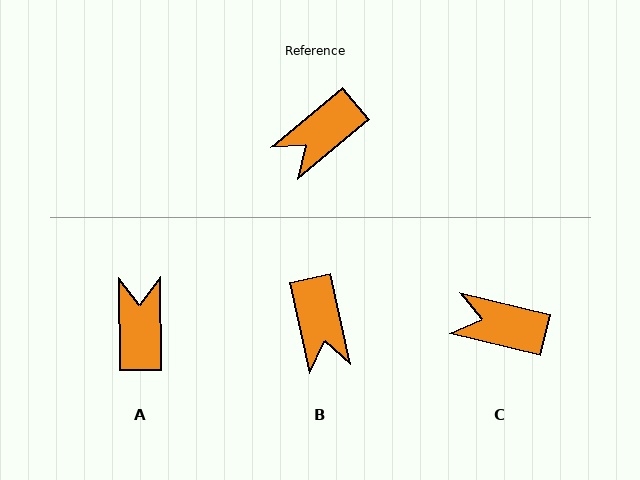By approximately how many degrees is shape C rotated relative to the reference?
Approximately 53 degrees clockwise.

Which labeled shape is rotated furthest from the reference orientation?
A, about 129 degrees away.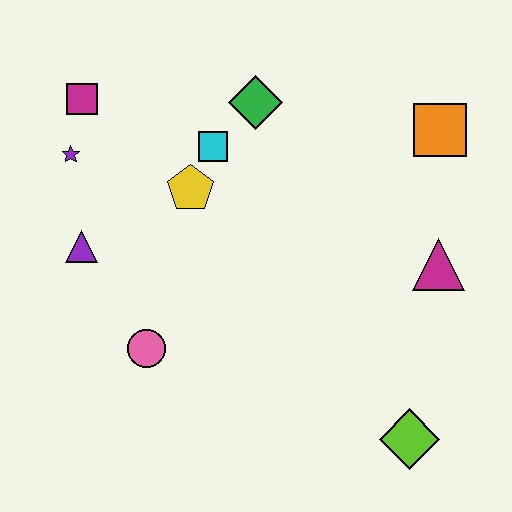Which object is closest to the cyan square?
The yellow pentagon is closest to the cyan square.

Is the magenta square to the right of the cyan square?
No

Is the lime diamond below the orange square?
Yes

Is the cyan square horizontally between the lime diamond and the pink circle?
Yes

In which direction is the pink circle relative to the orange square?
The pink circle is to the left of the orange square.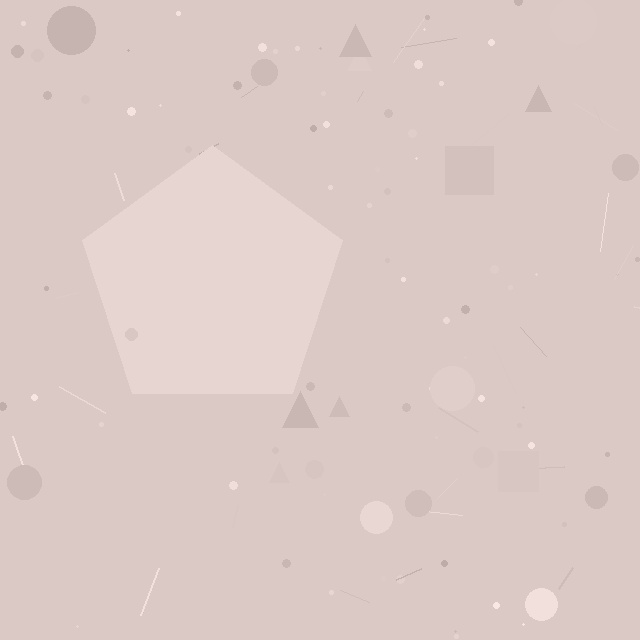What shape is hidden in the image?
A pentagon is hidden in the image.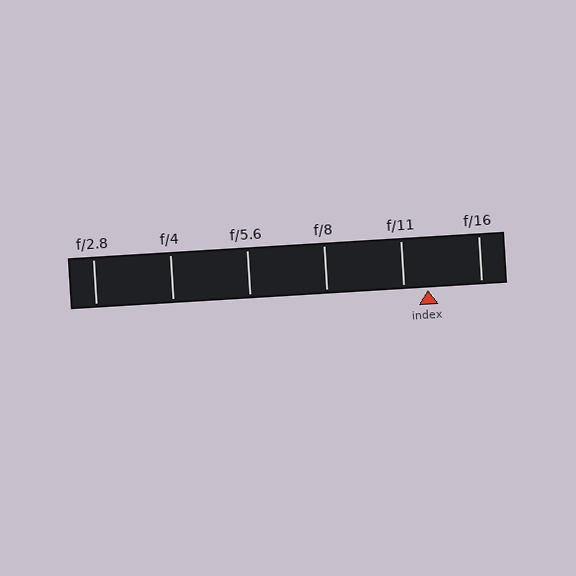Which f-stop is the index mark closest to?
The index mark is closest to f/11.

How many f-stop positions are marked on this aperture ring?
There are 6 f-stop positions marked.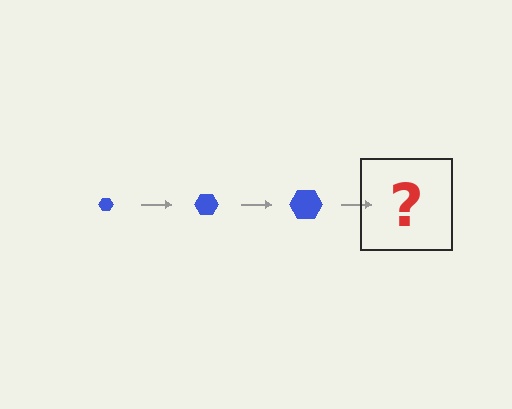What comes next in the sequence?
The next element should be a blue hexagon, larger than the previous one.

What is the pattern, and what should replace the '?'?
The pattern is that the hexagon gets progressively larger each step. The '?' should be a blue hexagon, larger than the previous one.